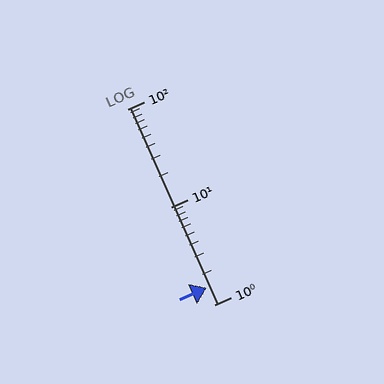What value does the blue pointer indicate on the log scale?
The pointer indicates approximately 1.5.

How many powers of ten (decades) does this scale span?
The scale spans 2 decades, from 1 to 100.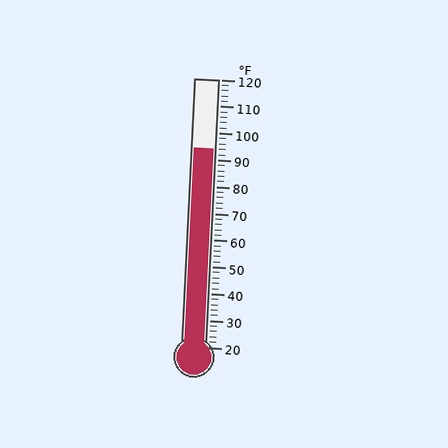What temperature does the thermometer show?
The thermometer shows approximately 94°F.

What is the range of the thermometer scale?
The thermometer scale ranges from 20°F to 120°F.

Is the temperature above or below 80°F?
The temperature is above 80°F.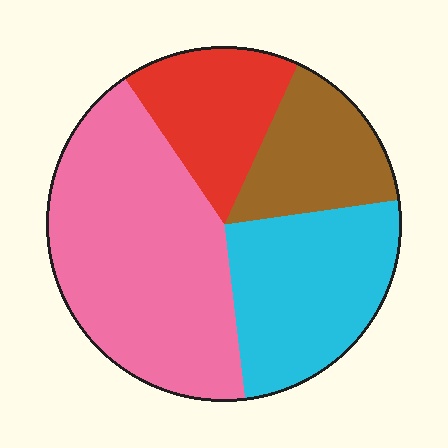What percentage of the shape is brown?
Brown covers 16% of the shape.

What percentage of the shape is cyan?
Cyan covers 25% of the shape.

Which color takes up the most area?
Pink, at roughly 40%.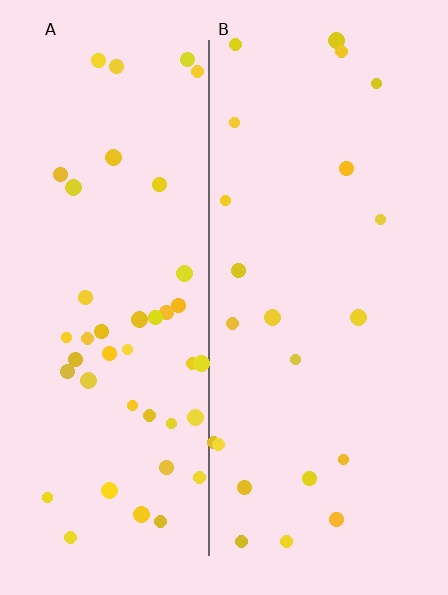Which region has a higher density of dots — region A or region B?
A (the left).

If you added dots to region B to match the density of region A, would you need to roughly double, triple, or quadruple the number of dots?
Approximately double.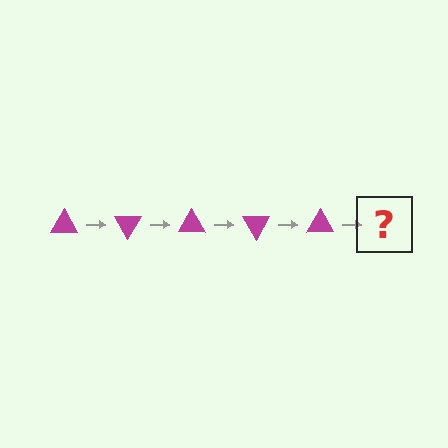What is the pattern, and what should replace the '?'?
The pattern is that the triangle rotates 60 degrees each step. The '?' should be a magenta triangle rotated 300 degrees.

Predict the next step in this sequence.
The next step is a magenta triangle rotated 300 degrees.